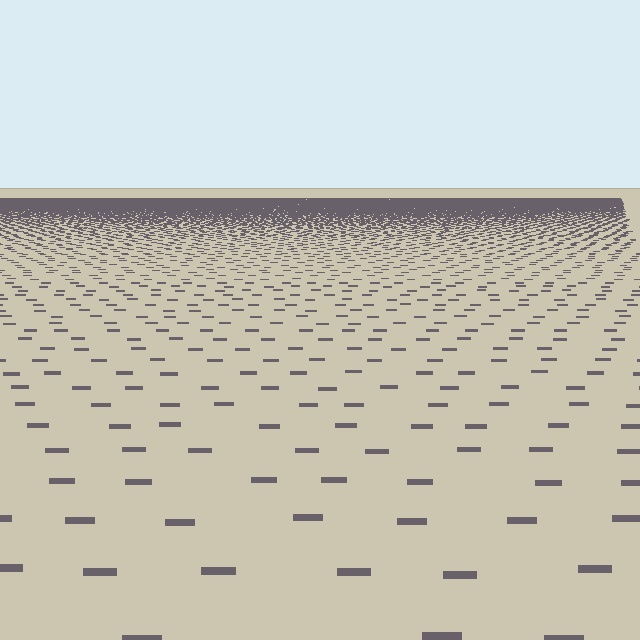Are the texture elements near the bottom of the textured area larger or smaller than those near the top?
Larger. Near the bottom, elements are closer to the viewer and appear at a bigger on-screen size.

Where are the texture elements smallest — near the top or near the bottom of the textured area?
Near the top.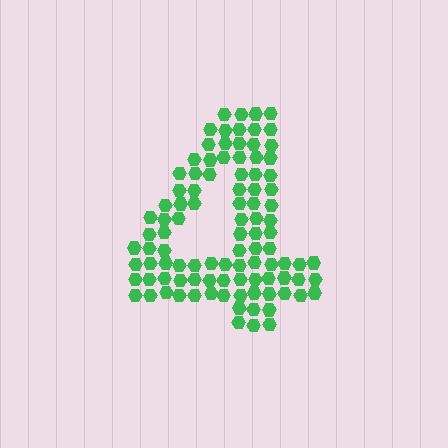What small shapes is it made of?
It is made of small hexagons.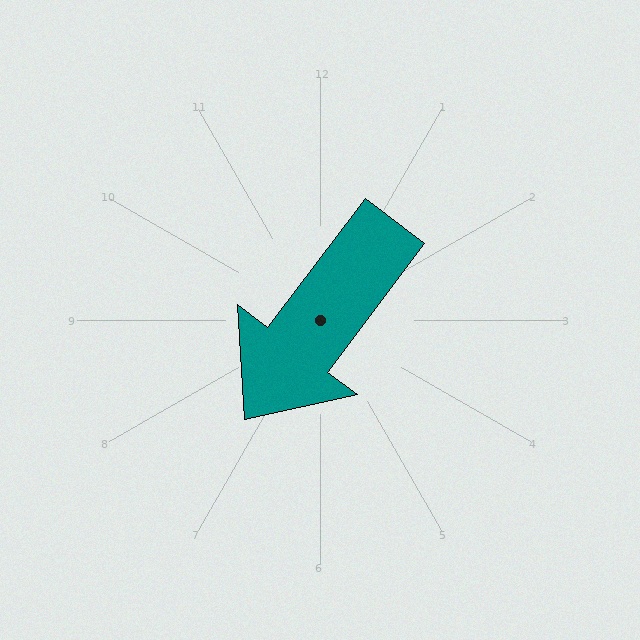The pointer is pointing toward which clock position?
Roughly 7 o'clock.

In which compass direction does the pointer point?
Southwest.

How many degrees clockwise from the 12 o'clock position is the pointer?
Approximately 217 degrees.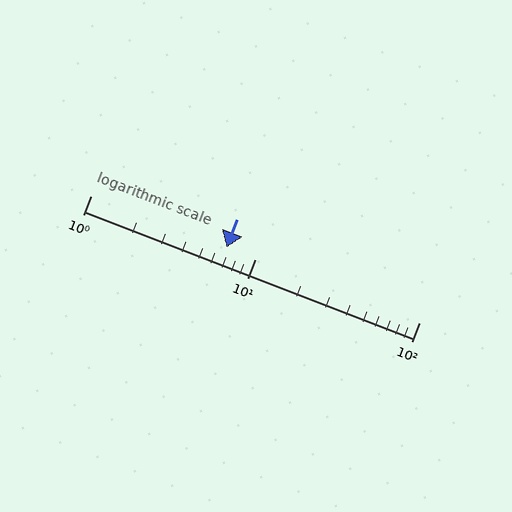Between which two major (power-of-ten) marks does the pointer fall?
The pointer is between 1 and 10.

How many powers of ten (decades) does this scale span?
The scale spans 2 decades, from 1 to 100.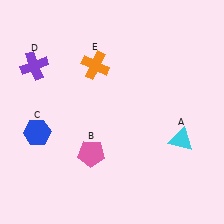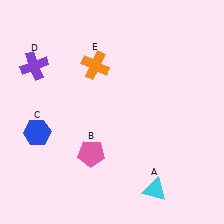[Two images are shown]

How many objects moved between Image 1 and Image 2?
1 object moved between the two images.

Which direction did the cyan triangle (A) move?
The cyan triangle (A) moved down.